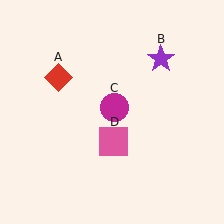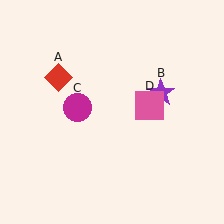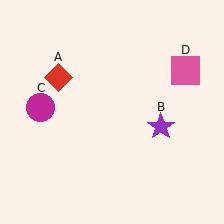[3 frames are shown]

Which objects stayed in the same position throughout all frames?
Red diamond (object A) remained stationary.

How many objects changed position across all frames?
3 objects changed position: purple star (object B), magenta circle (object C), pink square (object D).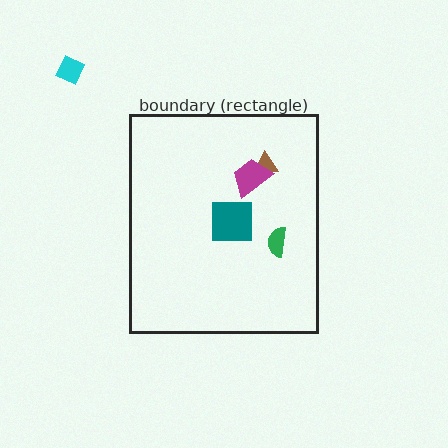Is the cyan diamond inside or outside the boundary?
Outside.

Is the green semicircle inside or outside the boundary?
Inside.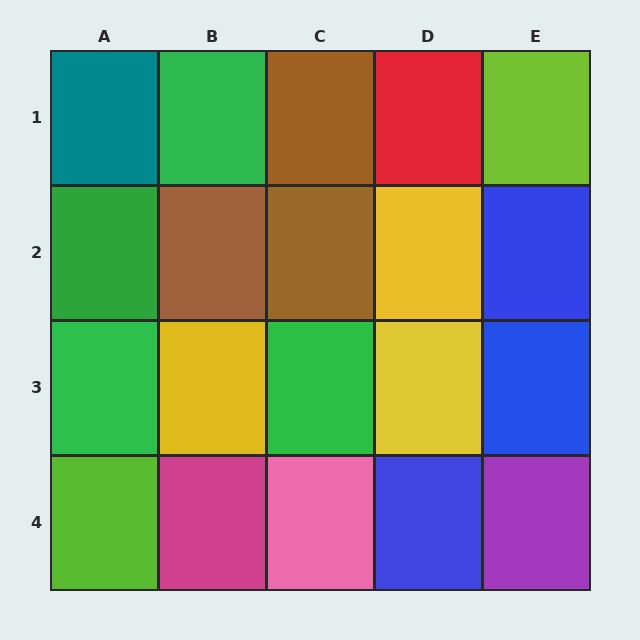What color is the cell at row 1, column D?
Red.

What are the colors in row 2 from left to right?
Green, brown, brown, yellow, blue.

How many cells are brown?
3 cells are brown.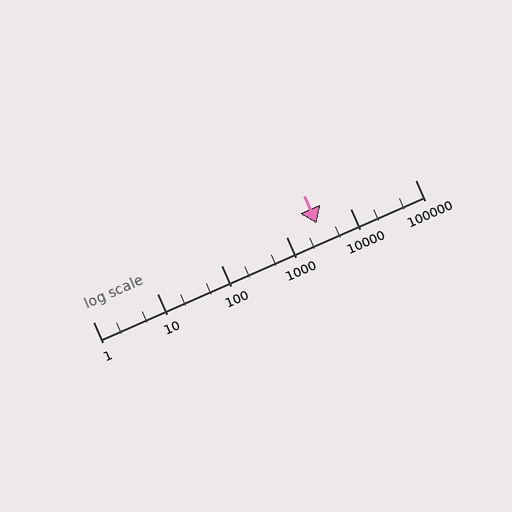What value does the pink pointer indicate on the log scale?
The pointer indicates approximately 3000.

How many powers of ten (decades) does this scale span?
The scale spans 5 decades, from 1 to 100000.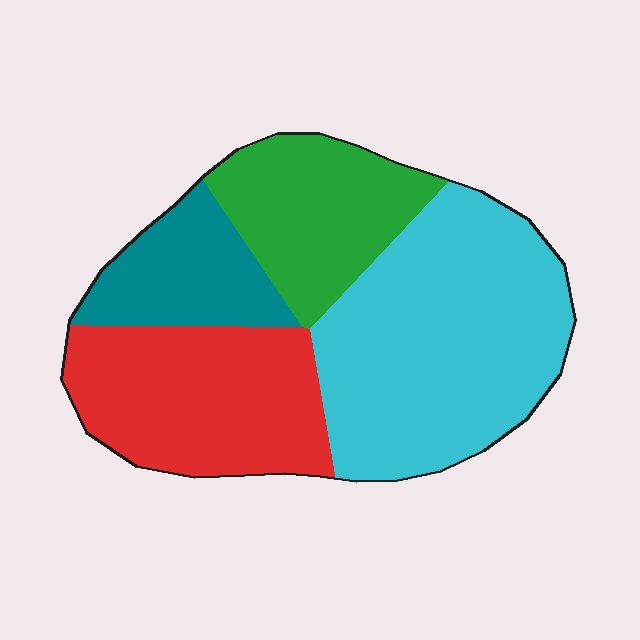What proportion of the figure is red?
Red covers 26% of the figure.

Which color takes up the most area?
Cyan, at roughly 40%.